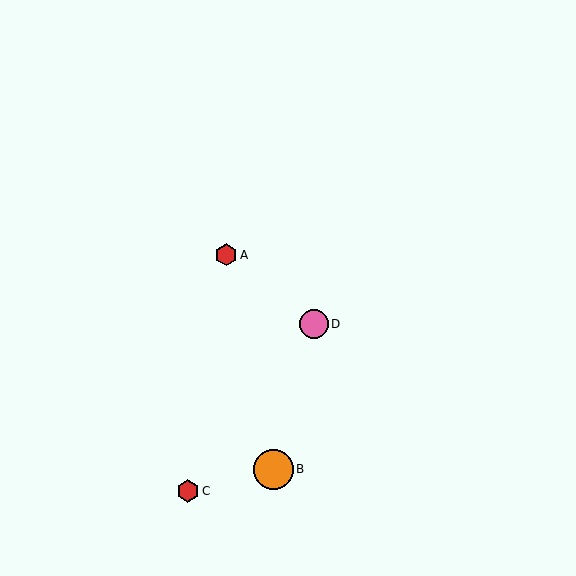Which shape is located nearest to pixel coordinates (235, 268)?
The red hexagon (labeled A) at (226, 255) is nearest to that location.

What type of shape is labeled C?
Shape C is a red hexagon.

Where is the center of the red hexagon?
The center of the red hexagon is at (226, 255).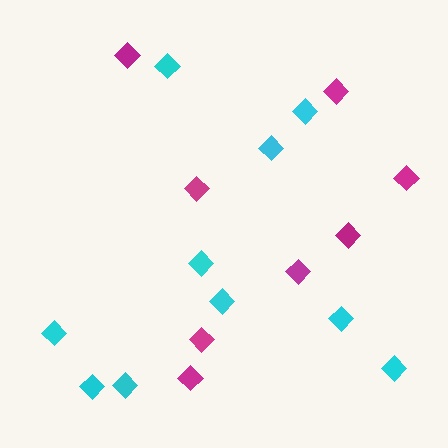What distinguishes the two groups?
There are 2 groups: one group of cyan diamonds (10) and one group of magenta diamonds (8).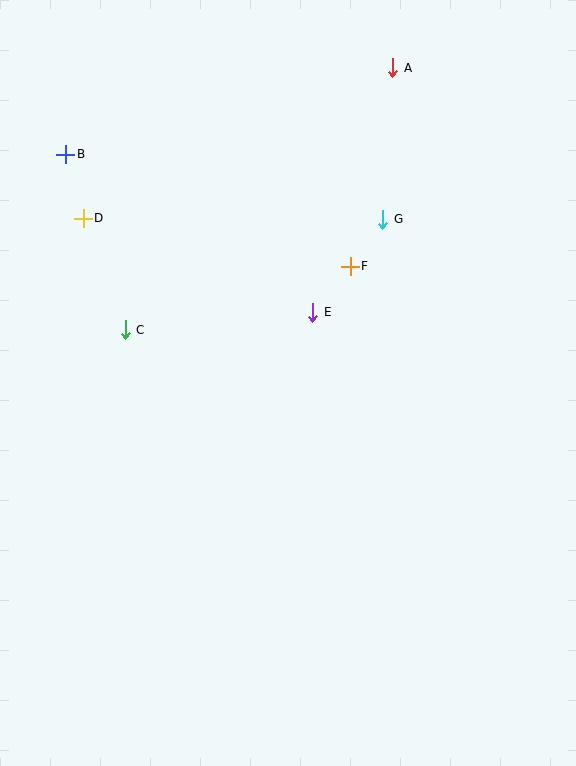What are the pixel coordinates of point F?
Point F is at (350, 266).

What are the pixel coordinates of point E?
Point E is at (313, 312).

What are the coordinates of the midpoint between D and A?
The midpoint between D and A is at (238, 143).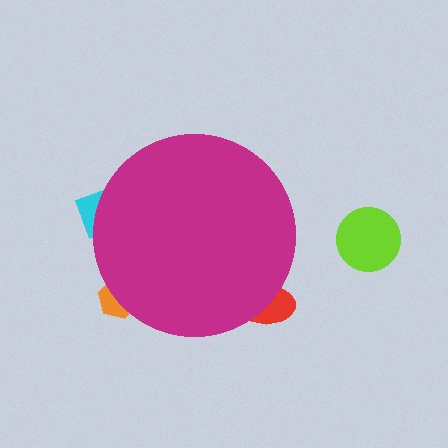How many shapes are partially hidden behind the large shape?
3 shapes are partially hidden.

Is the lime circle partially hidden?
No, the lime circle is fully visible.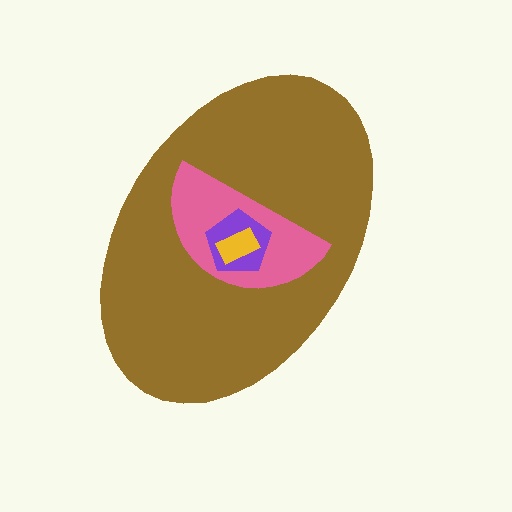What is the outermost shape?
The brown ellipse.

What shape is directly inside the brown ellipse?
The pink semicircle.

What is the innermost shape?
The yellow rectangle.